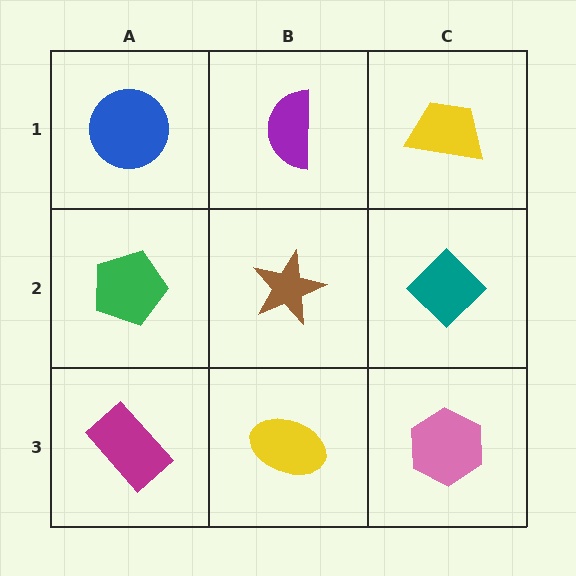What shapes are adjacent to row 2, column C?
A yellow trapezoid (row 1, column C), a pink hexagon (row 3, column C), a brown star (row 2, column B).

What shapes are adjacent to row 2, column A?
A blue circle (row 1, column A), a magenta rectangle (row 3, column A), a brown star (row 2, column B).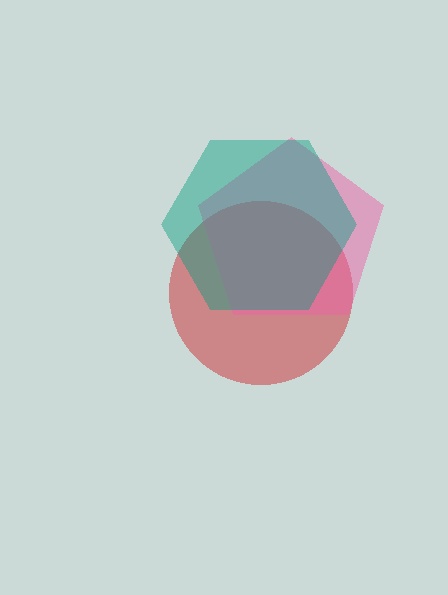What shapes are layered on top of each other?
The layered shapes are: a red circle, a pink pentagon, a teal hexagon.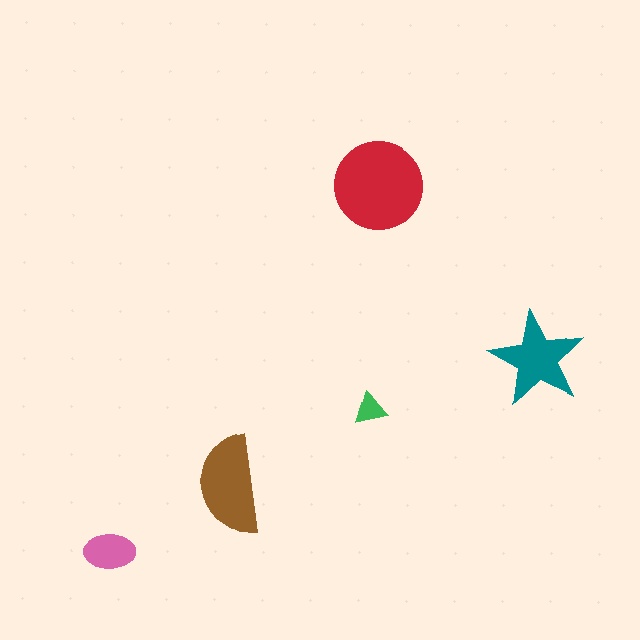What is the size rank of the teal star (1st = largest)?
3rd.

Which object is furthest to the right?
The teal star is rightmost.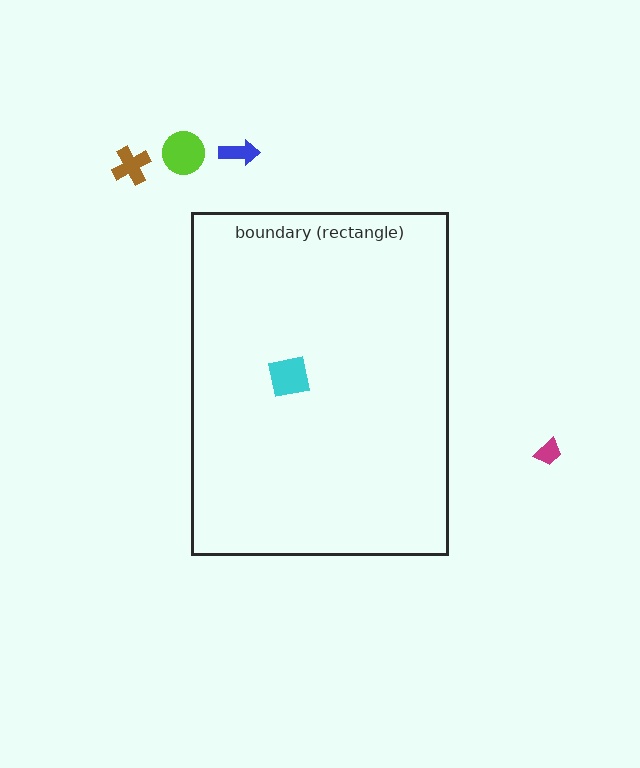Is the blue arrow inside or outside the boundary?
Outside.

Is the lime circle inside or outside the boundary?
Outside.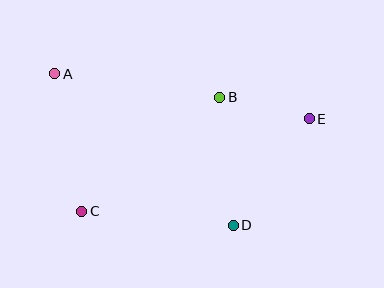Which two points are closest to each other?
Points B and E are closest to each other.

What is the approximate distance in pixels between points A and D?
The distance between A and D is approximately 234 pixels.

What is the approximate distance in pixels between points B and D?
The distance between B and D is approximately 129 pixels.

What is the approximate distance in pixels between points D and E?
The distance between D and E is approximately 131 pixels.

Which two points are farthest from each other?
Points A and E are farthest from each other.